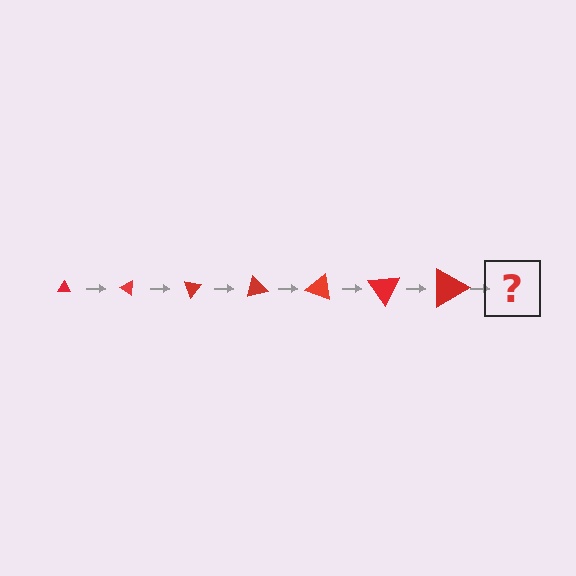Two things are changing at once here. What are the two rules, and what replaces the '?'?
The two rules are that the triangle grows larger each step and it rotates 35 degrees each step. The '?' should be a triangle, larger than the previous one and rotated 245 degrees from the start.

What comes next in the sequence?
The next element should be a triangle, larger than the previous one and rotated 245 degrees from the start.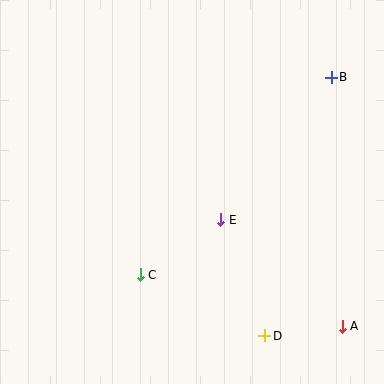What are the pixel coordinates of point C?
Point C is at (140, 275).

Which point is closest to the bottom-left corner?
Point C is closest to the bottom-left corner.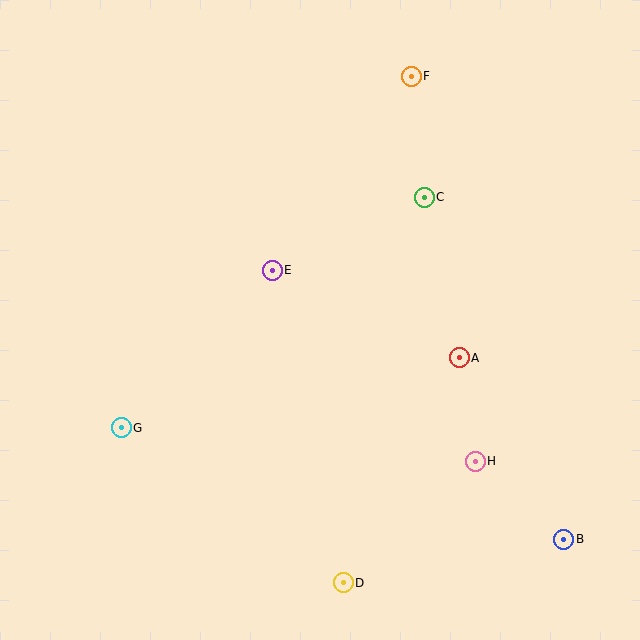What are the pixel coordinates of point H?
Point H is at (475, 461).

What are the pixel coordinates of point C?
Point C is at (424, 197).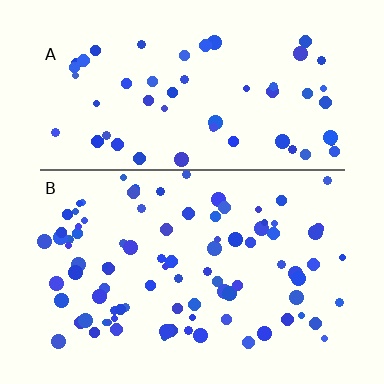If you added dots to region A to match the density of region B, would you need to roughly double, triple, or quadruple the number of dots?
Approximately double.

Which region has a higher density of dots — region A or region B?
B (the bottom).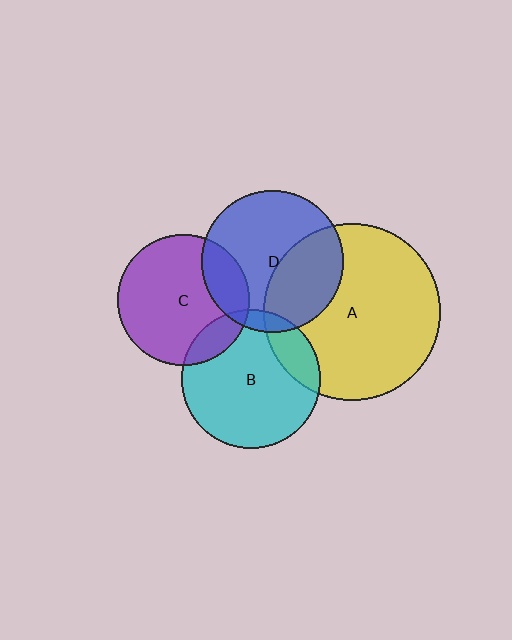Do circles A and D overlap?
Yes.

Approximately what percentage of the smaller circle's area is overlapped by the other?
Approximately 35%.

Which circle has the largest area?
Circle A (yellow).